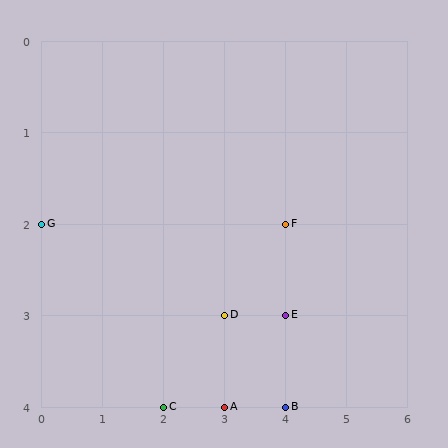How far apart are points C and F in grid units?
Points C and F are 2 columns and 2 rows apart (about 2.8 grid units diagonally).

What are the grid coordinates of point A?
Point A is at grid coordinates (3, 4).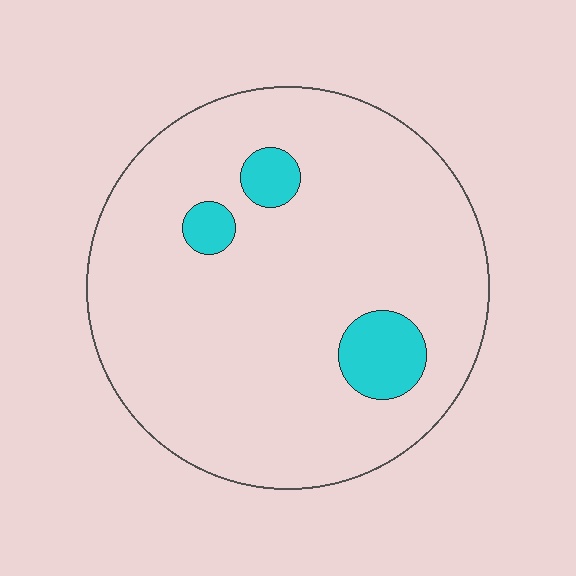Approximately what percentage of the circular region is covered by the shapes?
Approximately 10%.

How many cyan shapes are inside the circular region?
3.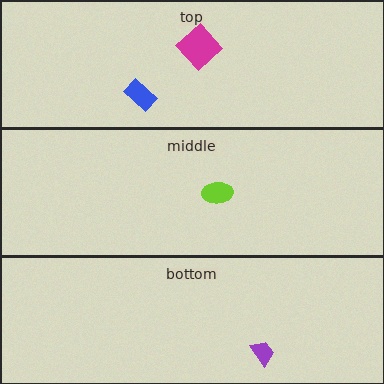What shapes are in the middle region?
The lime ellipse.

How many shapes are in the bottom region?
1.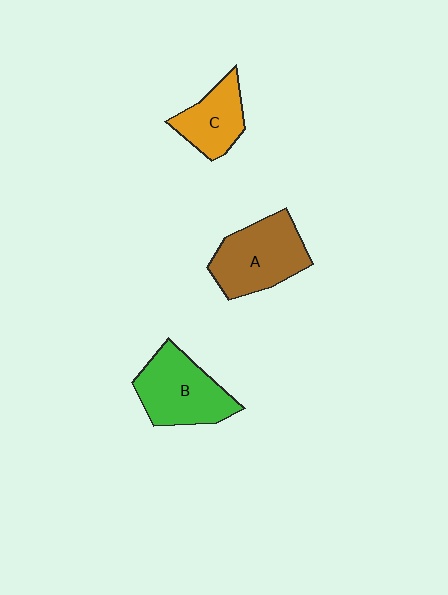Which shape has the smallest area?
Shape C (orange).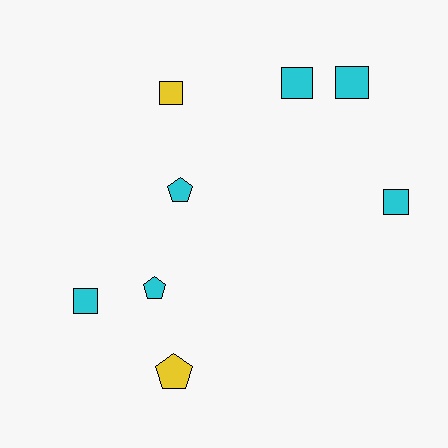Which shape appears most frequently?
Square, with 5 objects.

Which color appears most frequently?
Cyan, with 6 objects.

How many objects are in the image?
There are 8 objects.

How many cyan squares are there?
There are 4 cyan squares.